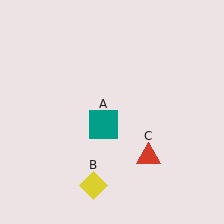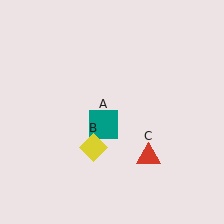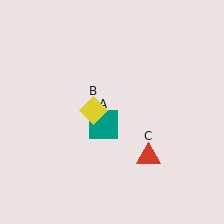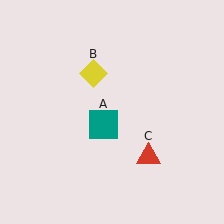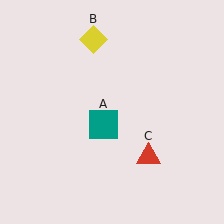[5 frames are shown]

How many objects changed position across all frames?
1 object changed position: yellow diamond (object B).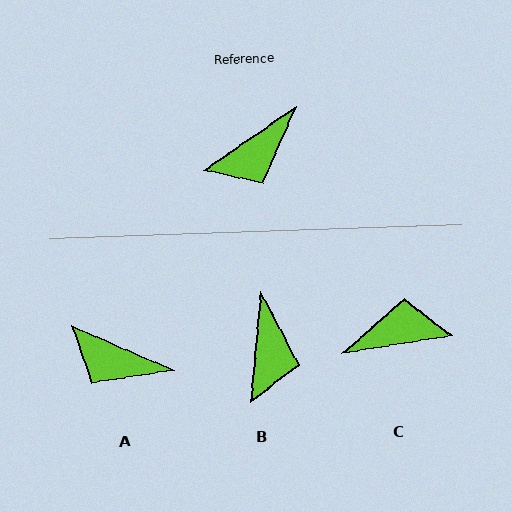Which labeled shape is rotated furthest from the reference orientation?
C, about 155 degrees away.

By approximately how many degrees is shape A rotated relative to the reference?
Approximately 58 degrees clockwise.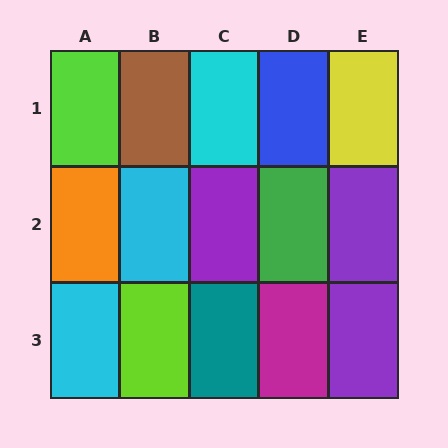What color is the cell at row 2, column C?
Purple.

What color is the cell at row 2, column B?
Cyan.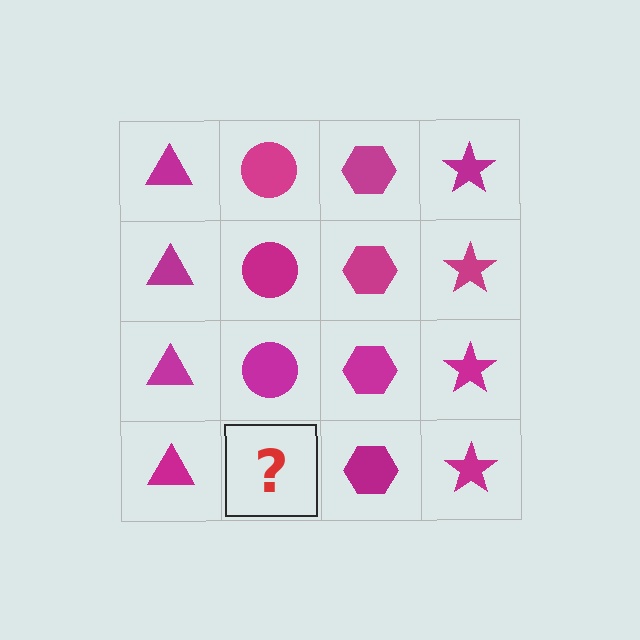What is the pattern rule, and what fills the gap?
The rule is that each column has a consistent shape. The gap should be filled with a magenta circle.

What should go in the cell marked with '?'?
The missing cell should contain a magenta circle.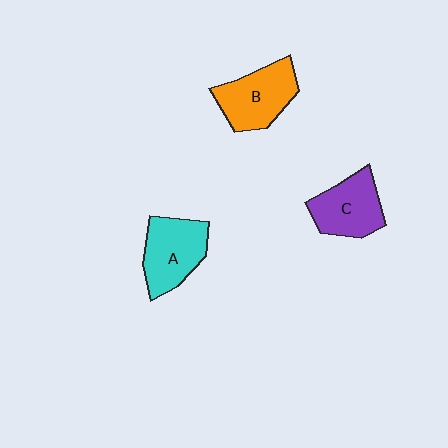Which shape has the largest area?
Shape B (orange).